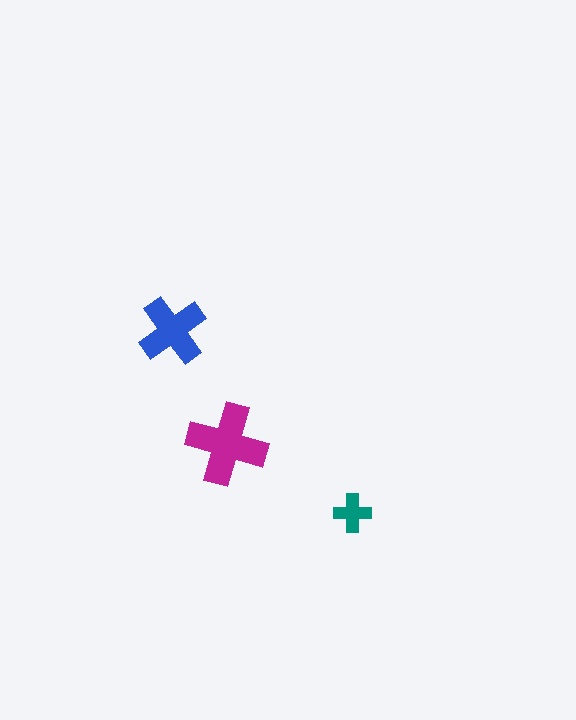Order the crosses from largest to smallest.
the magenta one, the blue one, the teal one.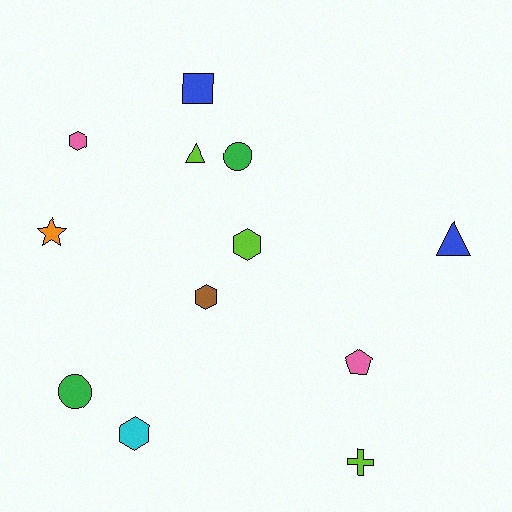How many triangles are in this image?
There are 2 triangles.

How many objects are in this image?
There are 12 objects.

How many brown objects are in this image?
There is 1 brown object.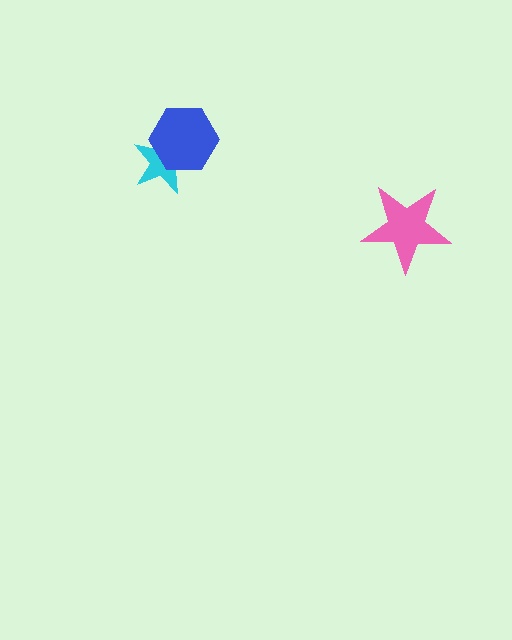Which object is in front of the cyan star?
The blue hexagon is in front of the cyan star.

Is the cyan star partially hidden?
Yes, it is partially covered by another shape.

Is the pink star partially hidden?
No, no other shape covers it.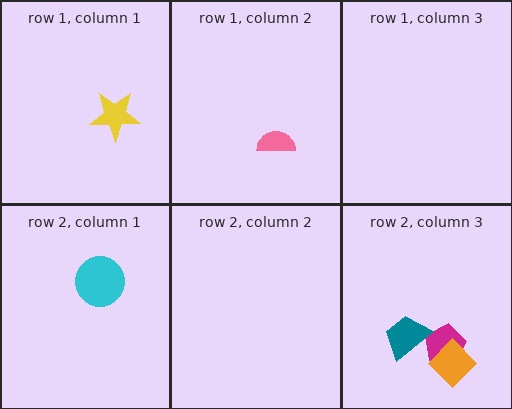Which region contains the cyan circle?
The row 2, column 1 region.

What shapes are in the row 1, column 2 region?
The pink semicircle.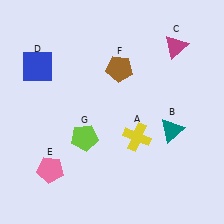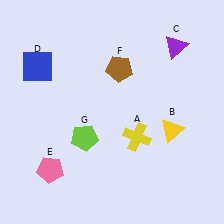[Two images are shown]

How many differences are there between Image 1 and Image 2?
There are 2 differences between the two images.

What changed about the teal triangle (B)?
In Image 1, B is teal. In Image 2, it changed to yellow.